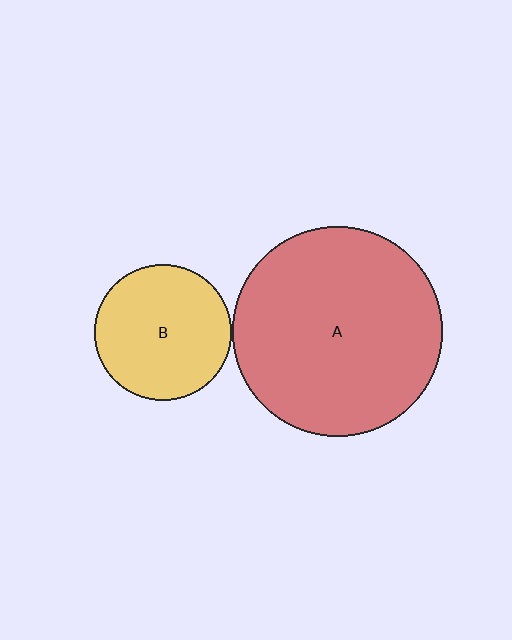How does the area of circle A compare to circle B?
Approximately 2.4 times.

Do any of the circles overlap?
No, none of the circles overlap.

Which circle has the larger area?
Circle A (red).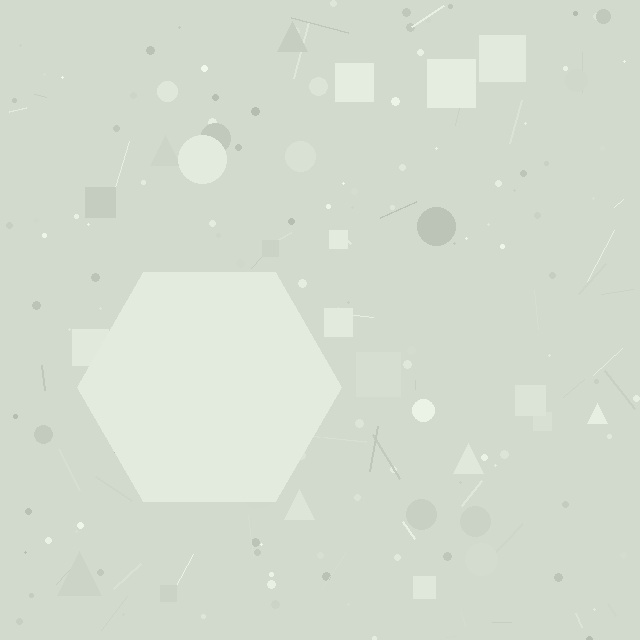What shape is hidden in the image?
A hexagon is hidden in the image.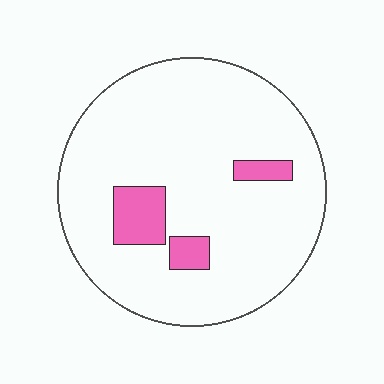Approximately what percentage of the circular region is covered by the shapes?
Approximately 10%.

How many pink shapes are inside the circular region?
3.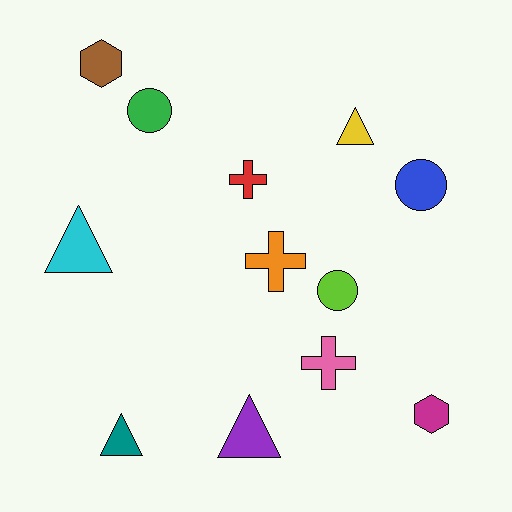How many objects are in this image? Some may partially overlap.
There are 12 objects.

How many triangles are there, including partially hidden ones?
There are 4 triangles.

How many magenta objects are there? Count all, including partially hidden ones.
There is 1 magenta object.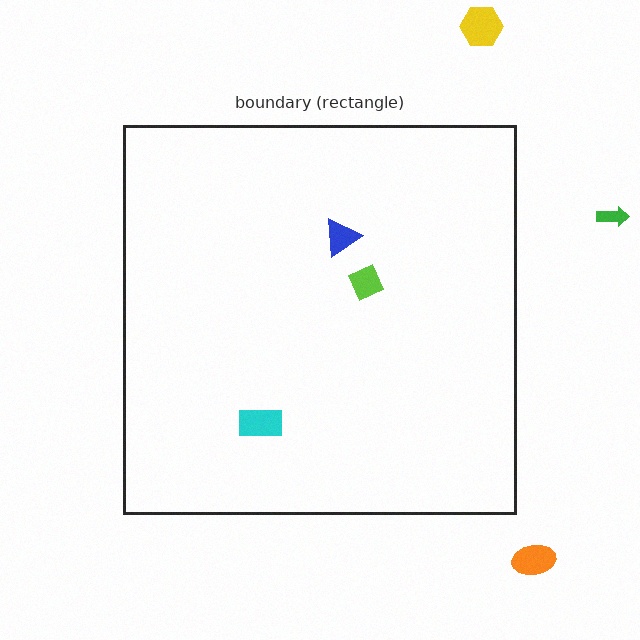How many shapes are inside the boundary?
3 inside, 3 outside.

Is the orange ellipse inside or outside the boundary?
Outside.